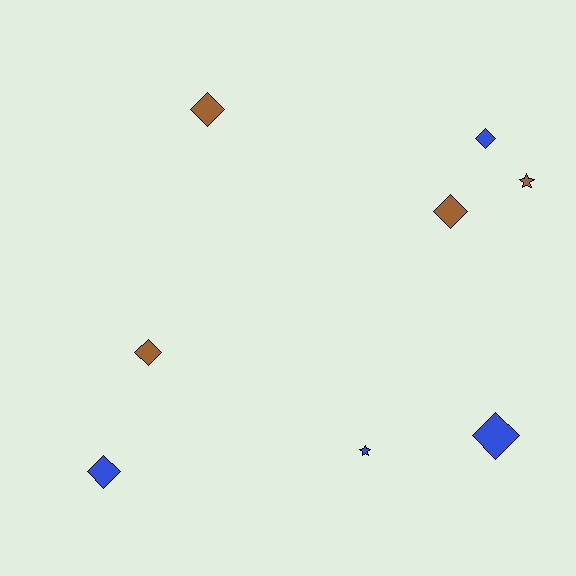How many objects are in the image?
There are 8 objects.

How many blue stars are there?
There is 1 blue star.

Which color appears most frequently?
Blue, with 4 objects.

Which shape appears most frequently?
Diamond, with 6 objects.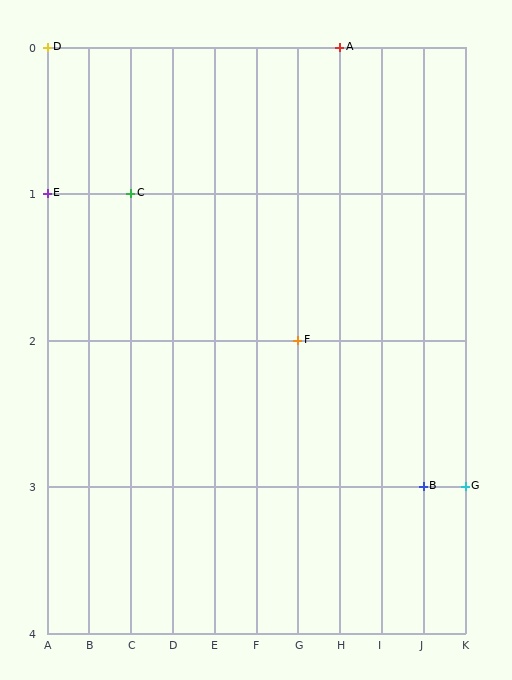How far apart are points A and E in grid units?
Points A and E are 7 columns and 1 row apart (about 7.1 grid units diagonally).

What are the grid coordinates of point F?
Point F is at grid coordinates (G, 2).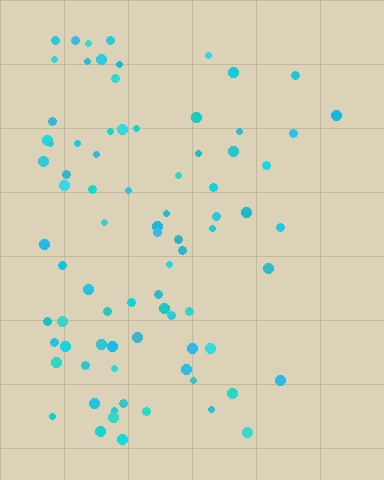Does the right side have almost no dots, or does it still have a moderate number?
Still a moderate number, just noticeably fewer than the left.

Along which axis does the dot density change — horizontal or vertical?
Horizontal.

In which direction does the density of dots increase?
From right to left, with the left side densest.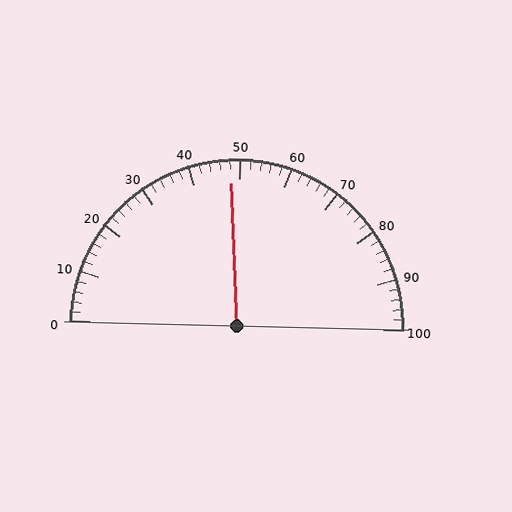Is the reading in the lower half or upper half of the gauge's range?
The reading is in the lower half of the range (0 to 100).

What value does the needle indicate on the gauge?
The needle indicates approximately 48.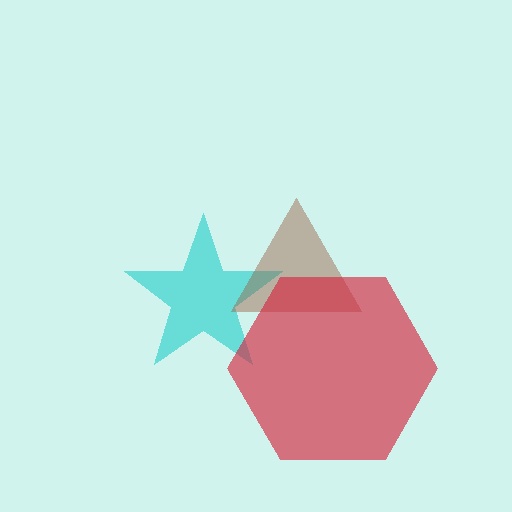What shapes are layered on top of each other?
The layered shapes are: a cyan star, a brown triangle, a red hexagon.